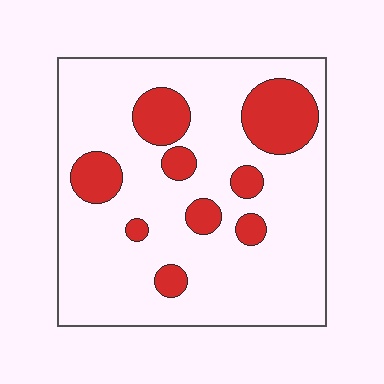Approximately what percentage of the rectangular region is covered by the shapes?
Approximately 20%.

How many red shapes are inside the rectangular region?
9.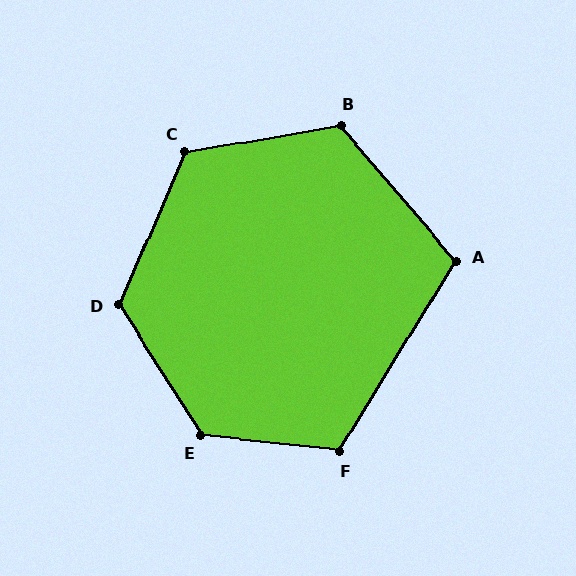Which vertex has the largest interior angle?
E, at approximately 129 degrees.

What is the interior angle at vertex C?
Approximately 123 degrees (obtuse).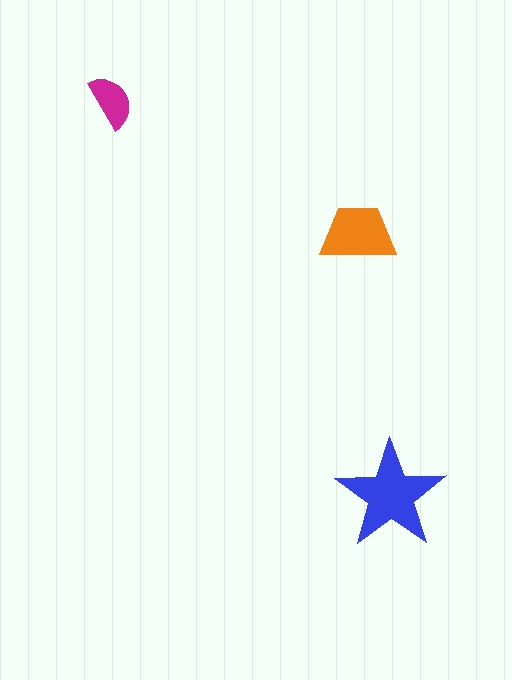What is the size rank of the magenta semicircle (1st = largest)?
3rd.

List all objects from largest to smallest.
The blue star, the orange trapezoid, the magenta semicircle.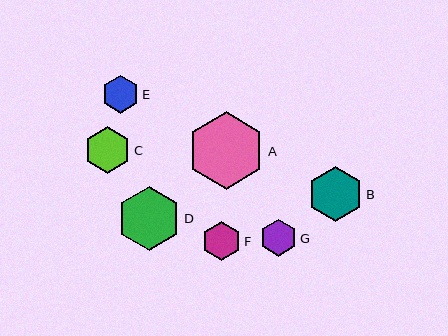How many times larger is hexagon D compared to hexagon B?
Hexagon D is approximately 1.2 times the size of hexagon B.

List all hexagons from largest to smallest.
From largest to smallest: A, D, B, C, F, E, G.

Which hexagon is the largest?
Hexagon A is the largest with a size of approximately 78 pixels.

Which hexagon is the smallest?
Hexagon G is the smallest with a size of approximately 37 pixels.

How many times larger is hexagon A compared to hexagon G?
Hexagon A is approximately 2.1 times the size of hexagon G.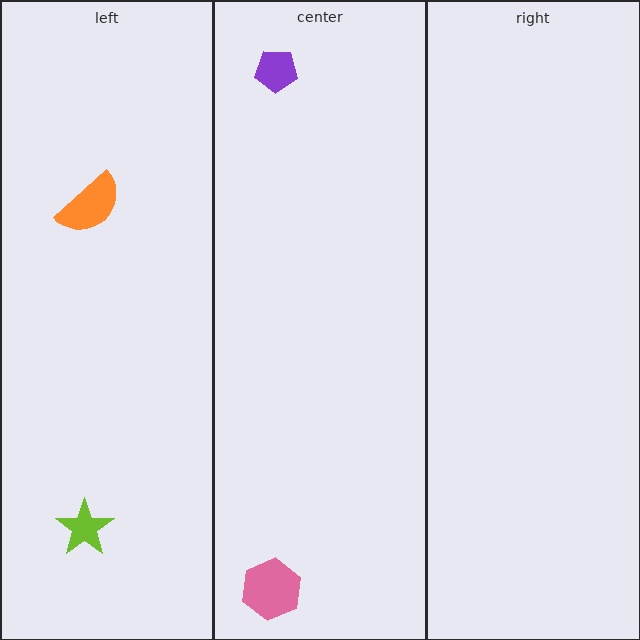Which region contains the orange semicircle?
The left region.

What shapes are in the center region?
The purple pentagon, the pink hexagon.